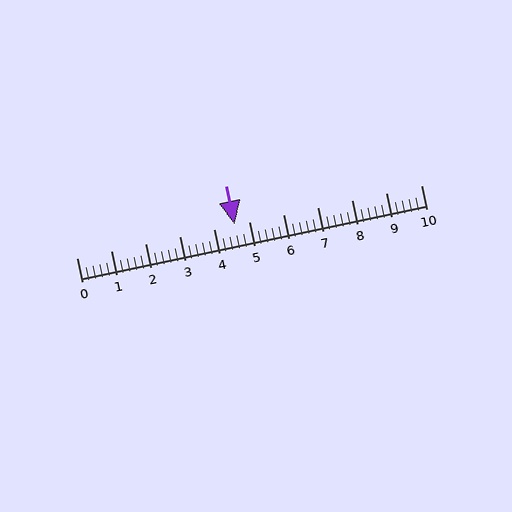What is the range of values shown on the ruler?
The ruler shows values from 0 to 10.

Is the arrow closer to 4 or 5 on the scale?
The arrow is closer to 5.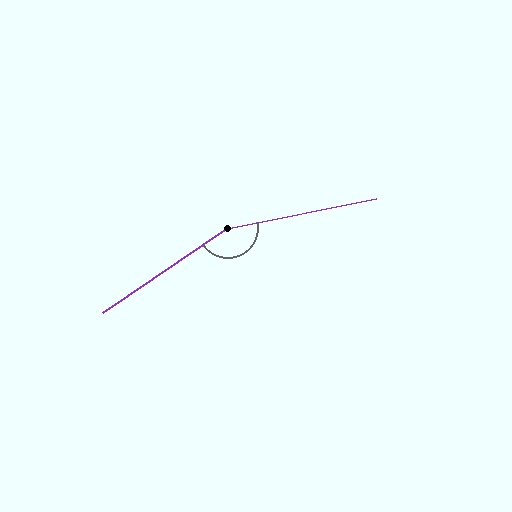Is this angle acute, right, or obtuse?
It is obtuse.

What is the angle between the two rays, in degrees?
Approximately 157 degrees.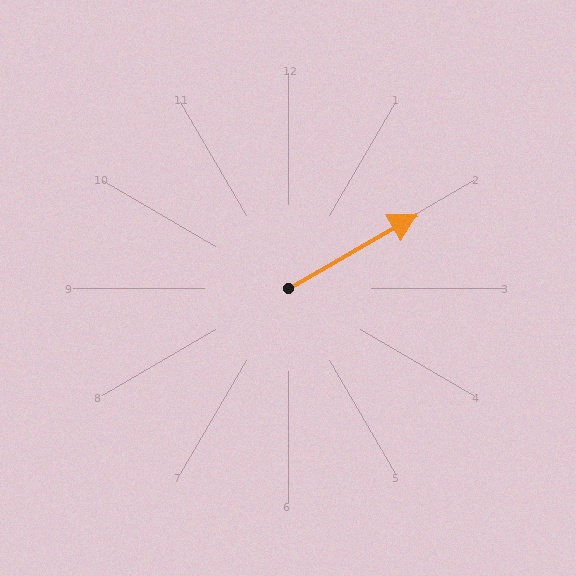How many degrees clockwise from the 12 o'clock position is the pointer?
Approximately 60 degrees.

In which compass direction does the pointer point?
Northeast.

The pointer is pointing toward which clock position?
Roughly 2 o'clock.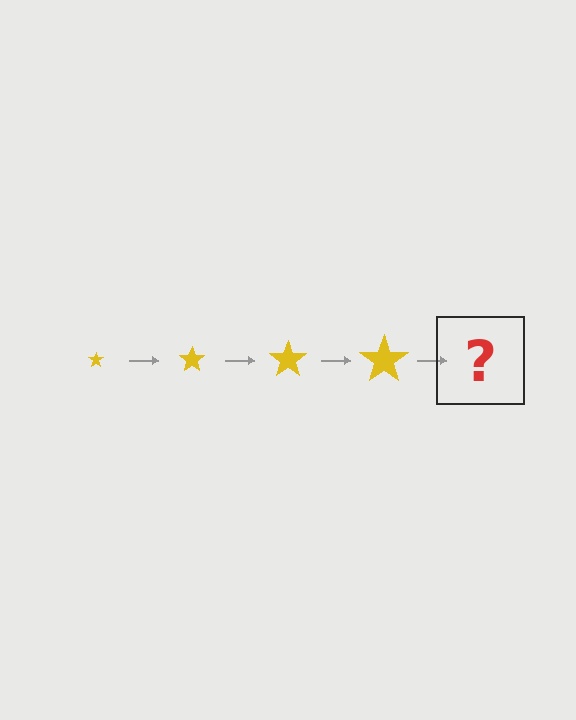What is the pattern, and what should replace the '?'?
The pattern is that the star gets progressively larger each step. The '?' should be a yellow star, larger than the previous one.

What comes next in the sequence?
The next element should be a yellow star, larger than the previous one.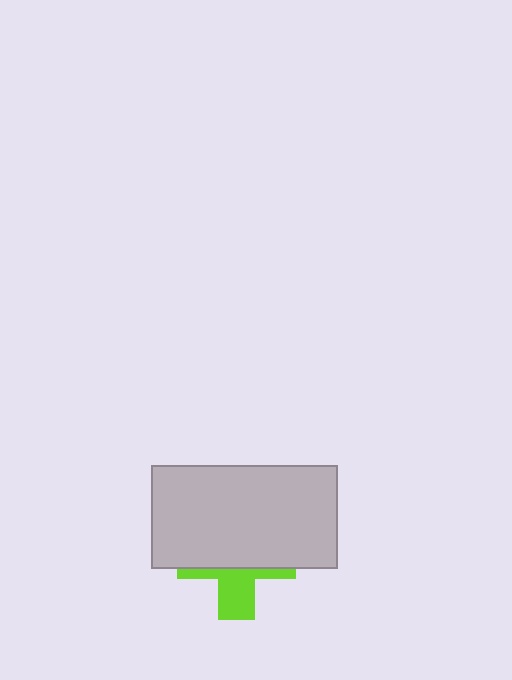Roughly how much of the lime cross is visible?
A small part of it is visible (roughly 36%).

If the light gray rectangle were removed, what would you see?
You would see the complete lime cross.